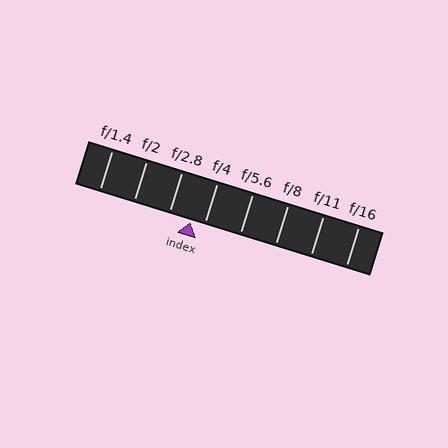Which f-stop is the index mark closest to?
The index mark is closest to f/4.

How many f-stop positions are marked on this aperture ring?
There are 8 f-stop positions marked.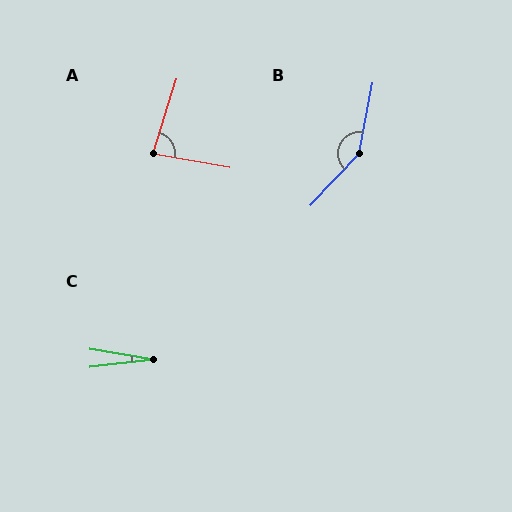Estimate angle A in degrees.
Approximately 83 degrees.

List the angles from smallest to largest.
C (17°), A (83°), B (148°).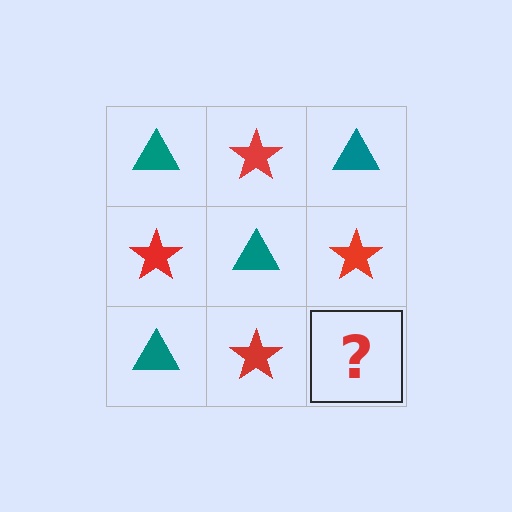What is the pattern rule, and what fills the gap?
The rule is that it alternates teal triangle and red star in a checkerboard pattern. The gap should be filled with a teal triangle.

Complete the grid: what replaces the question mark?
The question mark should be replaced with a teal triangle.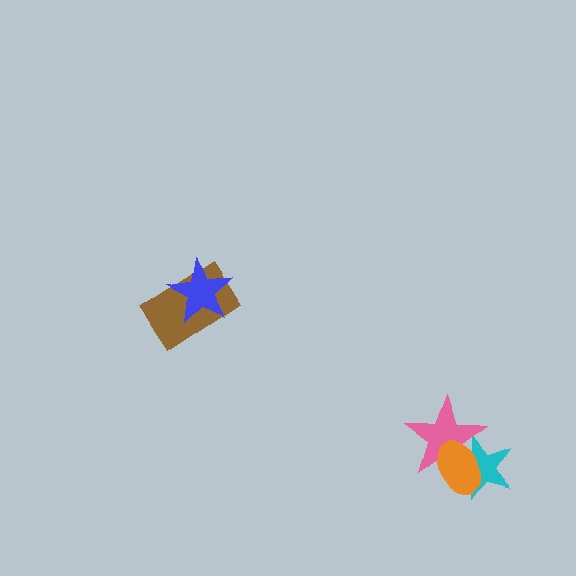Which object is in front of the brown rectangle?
The blue star is in front of the brown rectangle.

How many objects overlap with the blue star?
1 object overlaps with the blue star.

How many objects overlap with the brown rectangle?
1 object overlaps with the brown rectangle.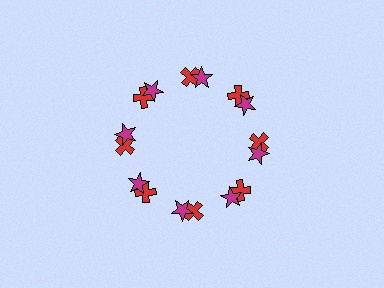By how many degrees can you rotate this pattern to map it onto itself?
The pattern maps onto itself every 45 degrees of rotation.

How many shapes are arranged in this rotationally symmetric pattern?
There are 16 shapes, arranged in 8 groups of 2.